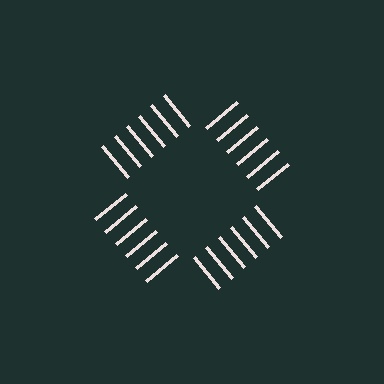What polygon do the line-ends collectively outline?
An illusory square — the line segments terminate on its edges but no continuous stroke is drawn.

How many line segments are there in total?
24 — 6 along each of the 4 edges.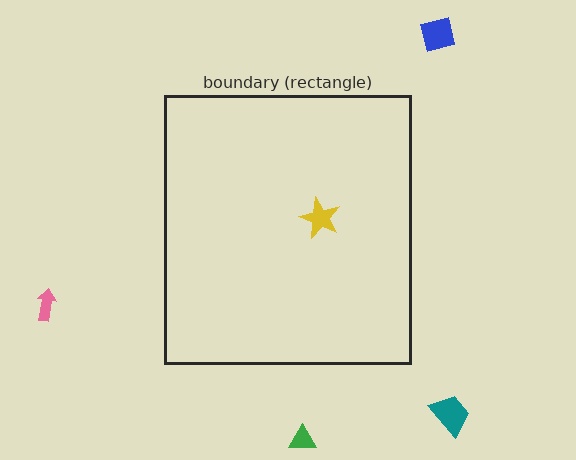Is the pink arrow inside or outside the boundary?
Outside.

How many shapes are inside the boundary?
1 inside, 4 outside.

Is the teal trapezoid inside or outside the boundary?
Outside.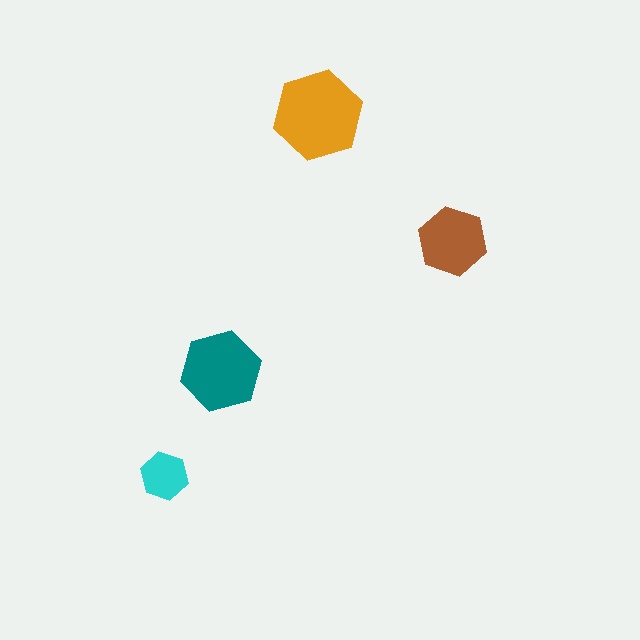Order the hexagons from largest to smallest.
the orange one, the teal one, the brown one, the cyan one.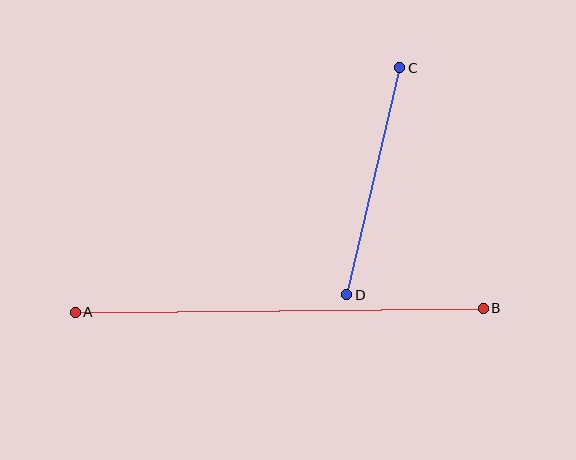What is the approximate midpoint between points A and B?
The midpoint is at approximately (279, 310) pixels.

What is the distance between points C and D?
The distance is approximately 233 pixels.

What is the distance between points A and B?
The distance is approximately 408 pixels.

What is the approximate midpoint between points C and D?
The midpoint is at approximately (373, 181) pixels.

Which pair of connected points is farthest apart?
Points A and B are farthest apart.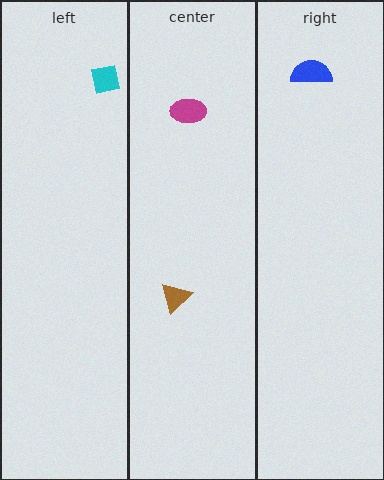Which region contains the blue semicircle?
The right region.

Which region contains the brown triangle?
The center region.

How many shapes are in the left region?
1.